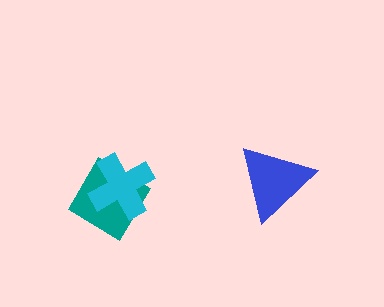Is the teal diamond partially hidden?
Yes, it is partially covered by another shape.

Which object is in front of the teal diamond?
The cyan cross is in front of the teal diamond.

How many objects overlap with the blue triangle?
0 objects overlap with the blue triangle.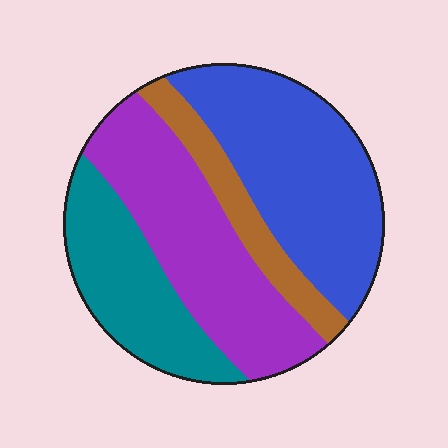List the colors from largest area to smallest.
From largest to smallest: blue, purple, teal, brown.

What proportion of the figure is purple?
Purple covers roughly 30% of the figure.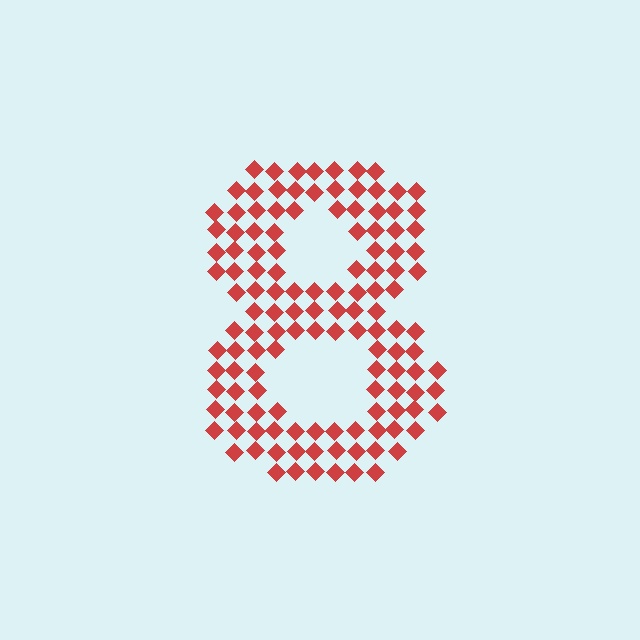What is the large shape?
The large shape is the digit 8.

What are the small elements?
The small elements are diamonds.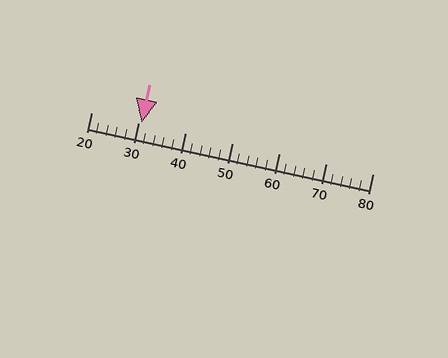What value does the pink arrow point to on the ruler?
The pink arrow points to approximately 31.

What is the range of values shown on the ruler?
The ruler shows values from 20 to 80.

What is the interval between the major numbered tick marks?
The major tick marks are spaced 10 units apart.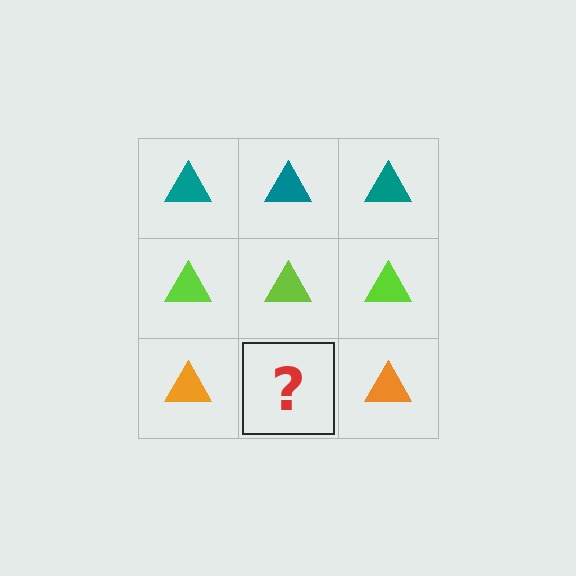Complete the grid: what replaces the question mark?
The question mark should be replaced with an orange triangle.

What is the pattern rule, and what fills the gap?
The rule is that each row has a consistent color. The gap should be filled with an orange triangle.